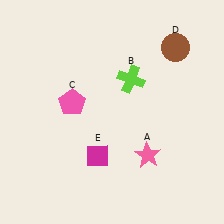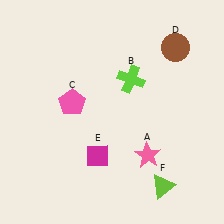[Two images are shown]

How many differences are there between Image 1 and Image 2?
There is 1 difference between the two images.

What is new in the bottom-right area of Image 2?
A lime triangle (F) was added in the bottom-right area of Image 2.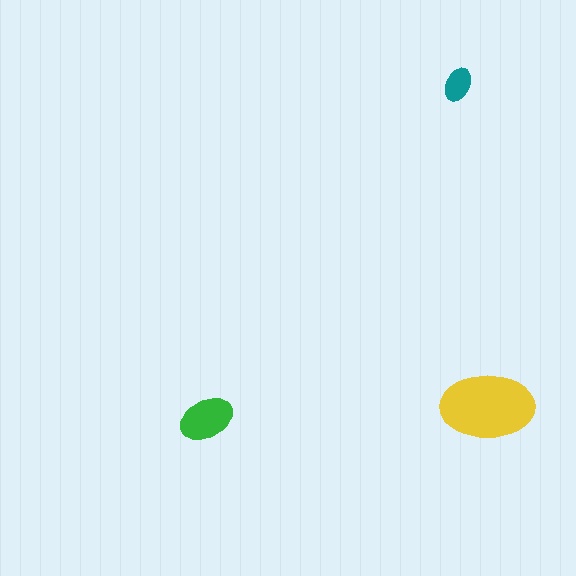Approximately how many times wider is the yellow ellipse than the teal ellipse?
About 2.5 times wider.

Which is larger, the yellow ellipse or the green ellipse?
The yellow one.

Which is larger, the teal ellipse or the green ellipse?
The green one.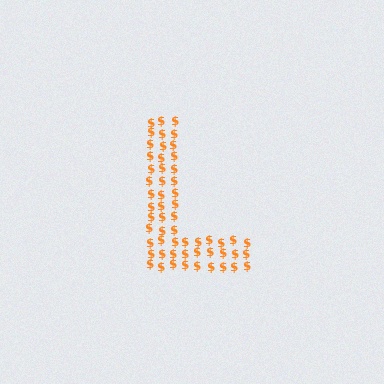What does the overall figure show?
The overall figure shows the letter L.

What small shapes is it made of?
It is made of small dollar signs.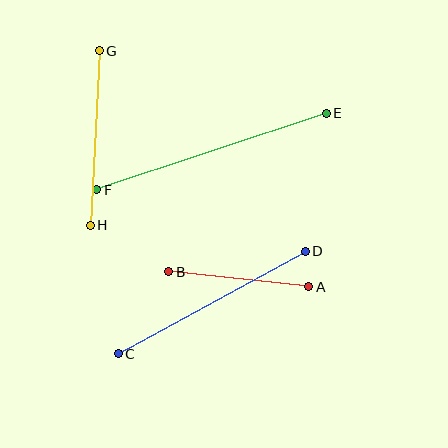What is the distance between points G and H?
The distance is approximately 174 pixels.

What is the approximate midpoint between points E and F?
The midpoint is at approximately (211, 152) pixels.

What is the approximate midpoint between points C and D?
The midpoint is at approximately (212, 302) pixels.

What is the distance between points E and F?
The distance is approximately 242 pixels.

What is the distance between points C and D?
The distance is approximately 213 pixels.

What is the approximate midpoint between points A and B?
The midpoint is at approximately (239, 279) pixels.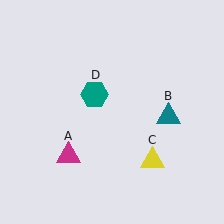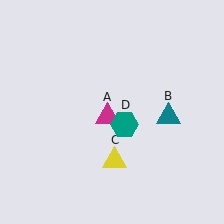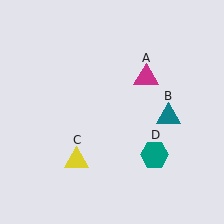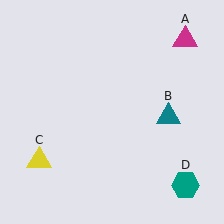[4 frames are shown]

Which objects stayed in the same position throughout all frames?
Teal triangle (object B) remained stationary.